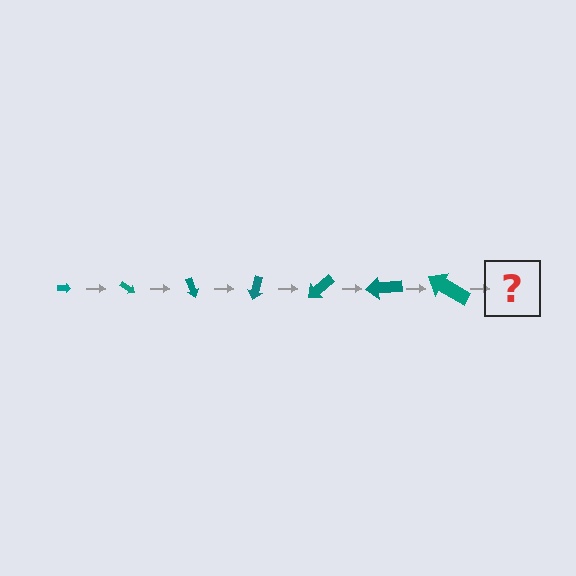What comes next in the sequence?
The next element should be an arrow, larger than the previous one and rotated 245 degrees from the start.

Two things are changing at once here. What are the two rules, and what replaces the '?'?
The two rules are that the arrow grows larger each step and it rotates 35 degrees each step. The '?' should be an arrow, larger than the previous one and rotated 245 degrees from the start.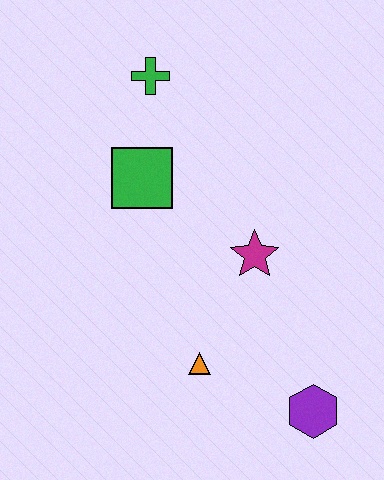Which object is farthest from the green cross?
The purple hexagon is farthest from the green cross.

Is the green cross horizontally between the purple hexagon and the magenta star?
No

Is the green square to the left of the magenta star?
Yes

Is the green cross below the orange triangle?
No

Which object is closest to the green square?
The green cross is closest to the green square.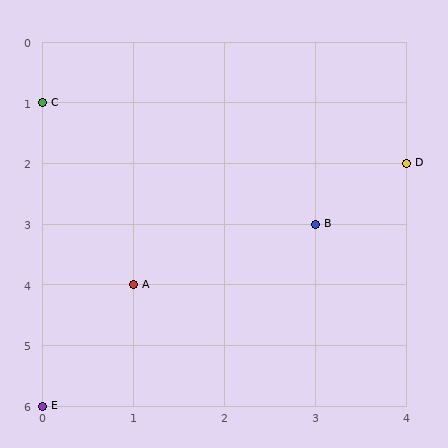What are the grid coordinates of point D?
Point D is at grid coordinates (4, 2).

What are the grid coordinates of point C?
Point C is at grid coordinates (0, 1).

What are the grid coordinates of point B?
Point B is at grid coordinates (3, 3).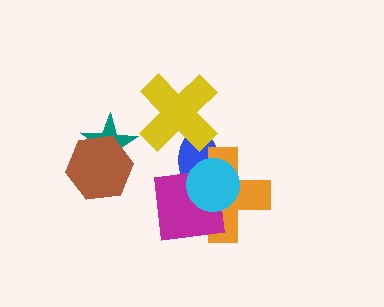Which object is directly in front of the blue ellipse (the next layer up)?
The orange cross is directly in front of the blue ellipse.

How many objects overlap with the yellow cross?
1 object overlaps with the yellow cross.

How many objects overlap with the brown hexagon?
1 object overlaps with the brown hexagon.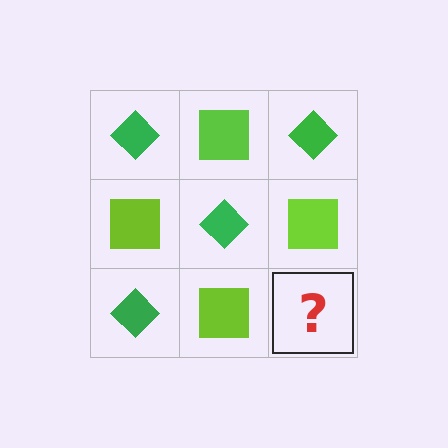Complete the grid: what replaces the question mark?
The question mark should be replaced with a green diamond.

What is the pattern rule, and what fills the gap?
The rule is that it alternates green diamond and lime square in a checkerboard pattern. The gap should be filled with a green diamond.